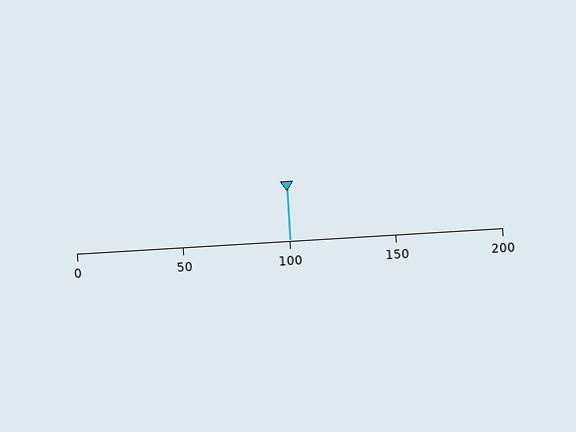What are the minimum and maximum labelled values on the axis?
The axis runs from 0 to 200.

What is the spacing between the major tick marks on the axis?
The major ticks are spaced 50 apart.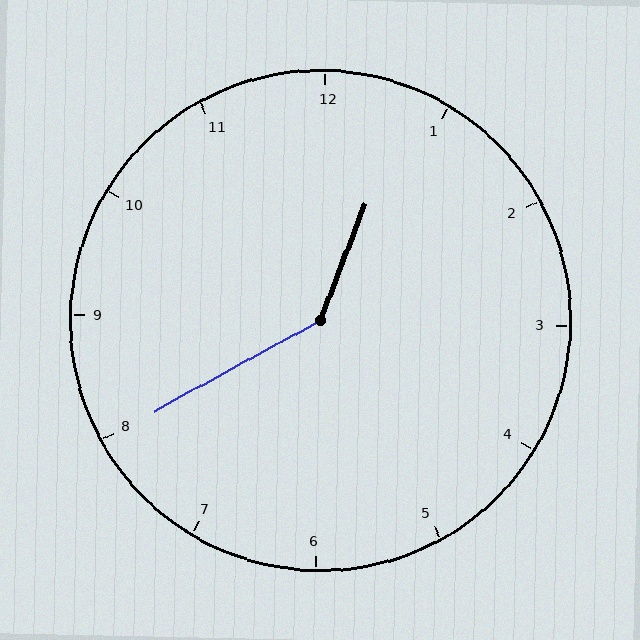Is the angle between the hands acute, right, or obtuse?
It is obtuse.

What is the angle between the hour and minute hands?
Approximately 140 degrees.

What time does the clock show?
12:40.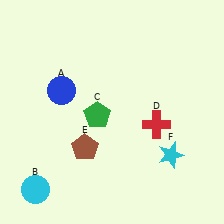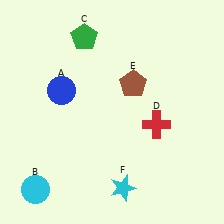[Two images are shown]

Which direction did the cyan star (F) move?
The cyan star (F) moved left.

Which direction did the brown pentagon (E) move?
The brown pentagon (E) moved up.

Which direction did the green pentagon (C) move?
The green pentagon (C) moved up.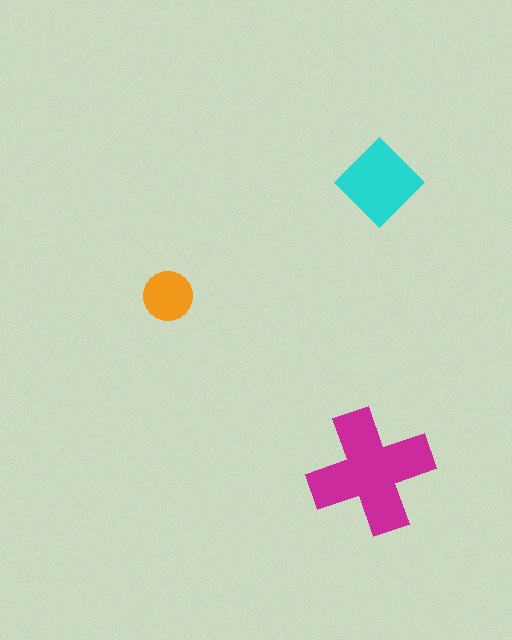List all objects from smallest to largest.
The orange circle, the cyan diamond, the magenta cross.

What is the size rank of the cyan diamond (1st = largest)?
2nd.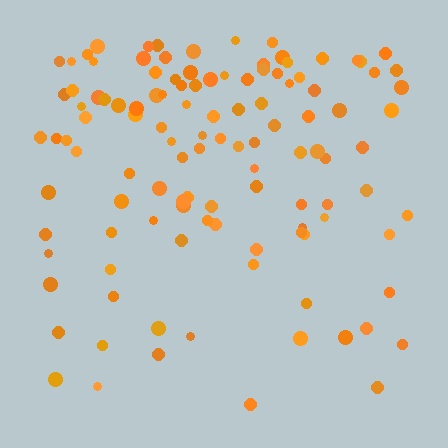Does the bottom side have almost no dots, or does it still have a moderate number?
Still a moderate number, just noticeably fewer than the top.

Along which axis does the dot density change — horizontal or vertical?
Vertical.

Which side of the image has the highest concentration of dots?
The top.